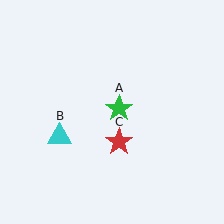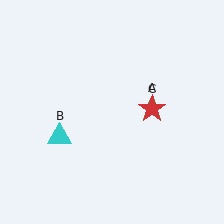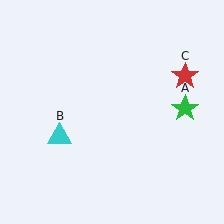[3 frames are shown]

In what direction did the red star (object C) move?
The red star (object C) moved up and to the right.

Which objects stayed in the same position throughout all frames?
Cyan triangle (object B) remained stationary.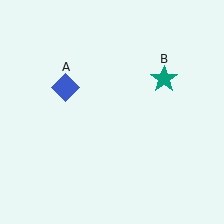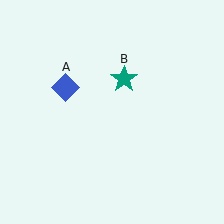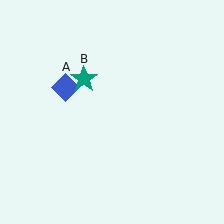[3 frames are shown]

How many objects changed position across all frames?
1 object changed position: teal star (object B).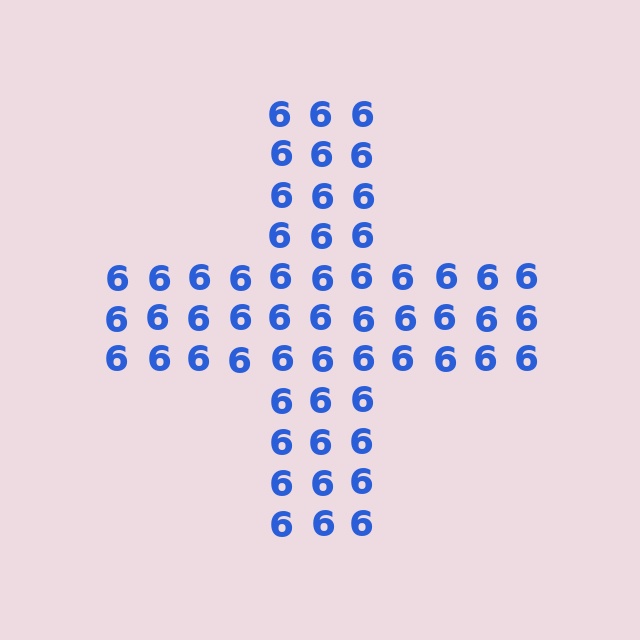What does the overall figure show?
The overall figure shows a cross.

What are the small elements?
The small elements are digit 6's.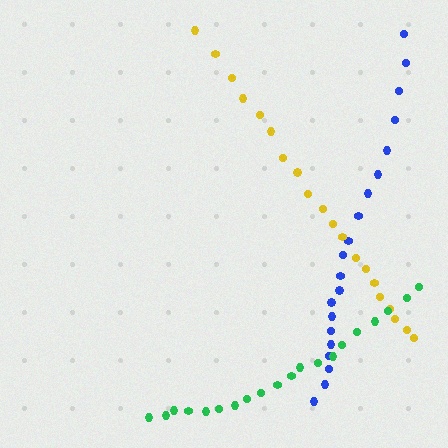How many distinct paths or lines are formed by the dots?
There are 3 distinct paths.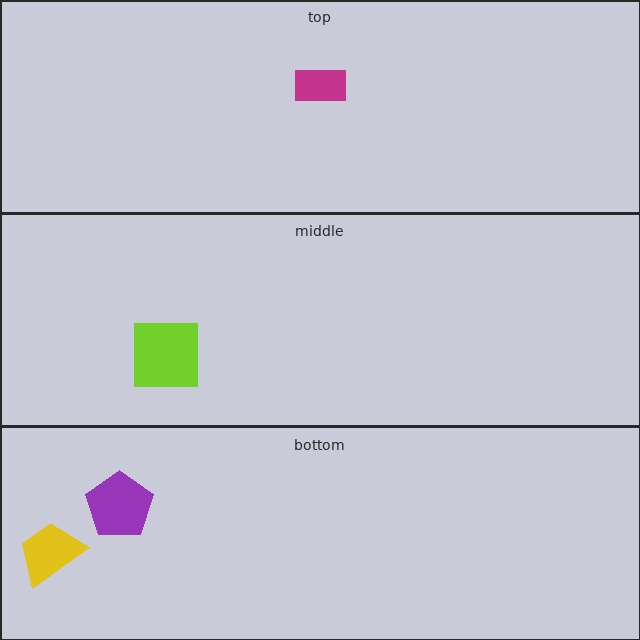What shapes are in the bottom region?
The yellow trapezoid, the purple pentagon.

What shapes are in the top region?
The magenta rectangle.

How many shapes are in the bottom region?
2.